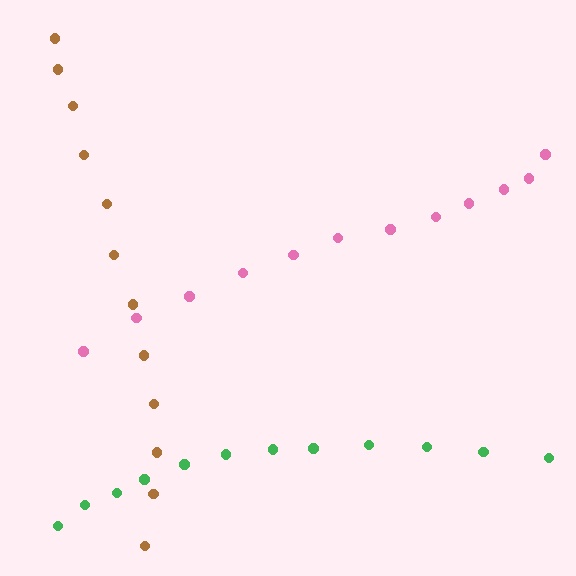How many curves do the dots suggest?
There are 3 distinct paths.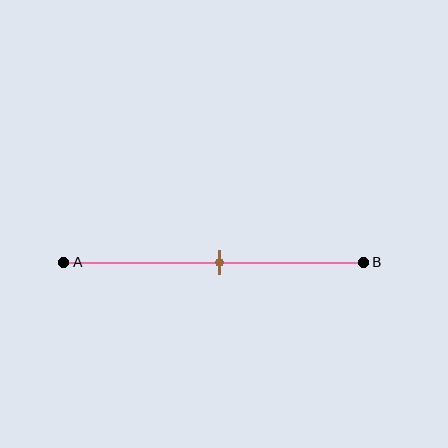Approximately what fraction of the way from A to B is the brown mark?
The brown mark is approximately 50% of the way from A to B.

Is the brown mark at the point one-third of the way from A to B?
No, the mark is at about 50% from A, not at the 33% one-third point.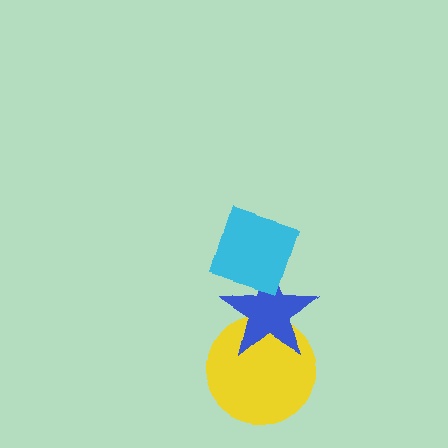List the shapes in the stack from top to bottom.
From top to bottom: the cyan diamond, the blue star, the yellow circle.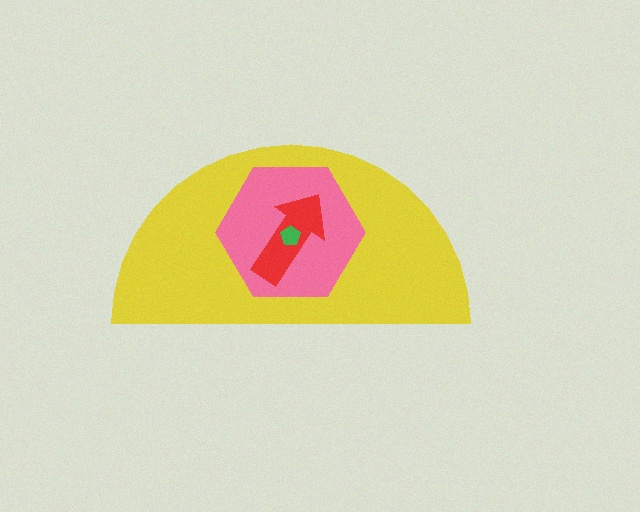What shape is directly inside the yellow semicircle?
The pink hexagon.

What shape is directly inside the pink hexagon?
The red arrow.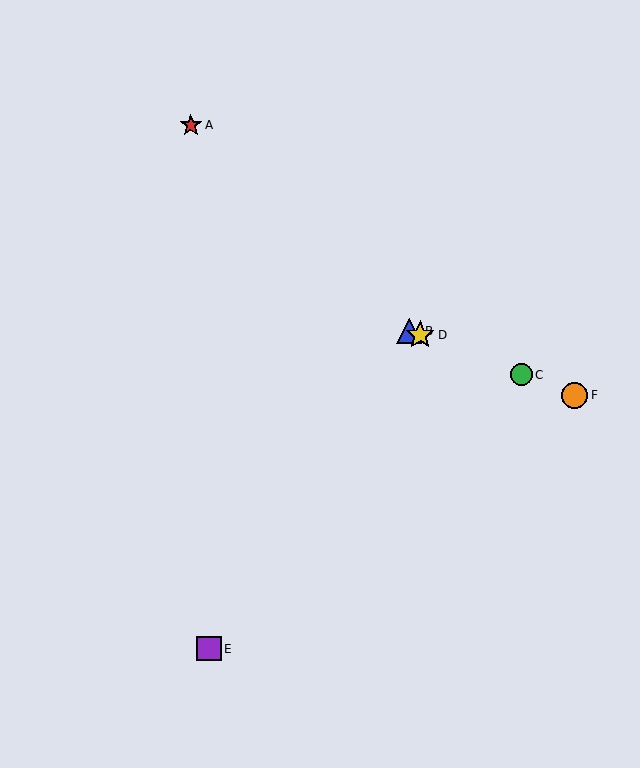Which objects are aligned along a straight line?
Objects B, C, D, F are aligned along a straight line.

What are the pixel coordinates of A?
Object A is at (191, 125).